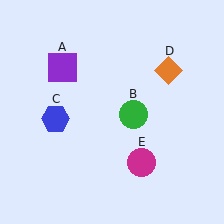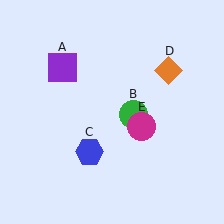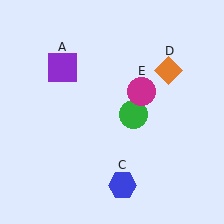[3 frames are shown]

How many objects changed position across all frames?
2 objects changed position: blue hexagon (object C), magenta circle (object E).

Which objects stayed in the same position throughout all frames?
Purple square (object A) and green circle (object B) and orange diamond (object D) remained stationary.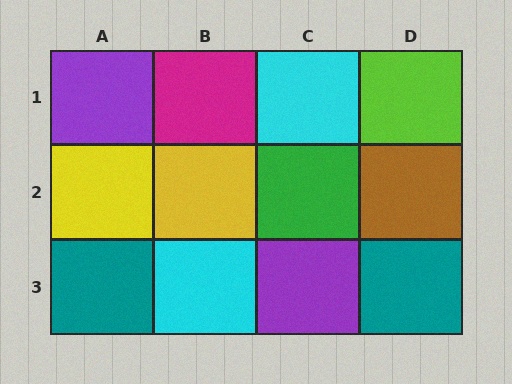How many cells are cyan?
2 cells are cyan.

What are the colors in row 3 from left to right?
Teal, cyan, purple, teal.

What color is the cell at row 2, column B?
Yellow.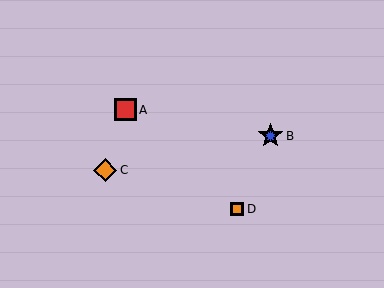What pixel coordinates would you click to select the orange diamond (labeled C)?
Click at (105, 170) to select the orange diamond C.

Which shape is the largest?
The blue star (labeled B) is the largest.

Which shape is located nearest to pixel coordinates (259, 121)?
The blue star (labeled B) at (271, 136) is nearest to that location.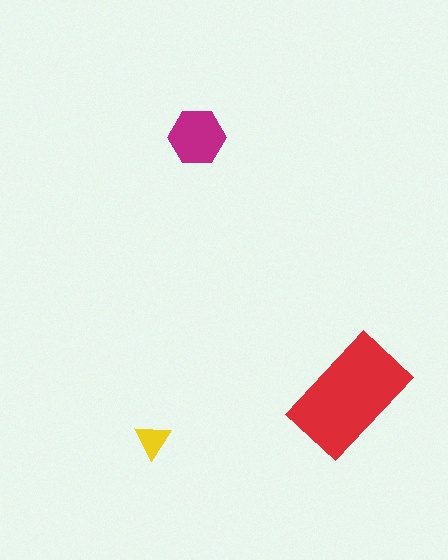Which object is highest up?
The magenta hexagon is topmost.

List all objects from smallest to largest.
The yellow triangle, the magenta hexagon, the red rectangle.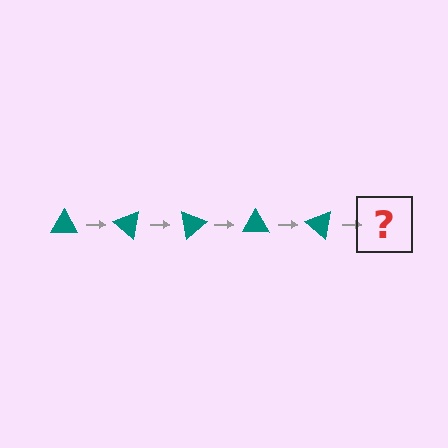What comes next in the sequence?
The next element should be a teal triangle rotated 200 degrees.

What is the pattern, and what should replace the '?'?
The pattern is that the triangle rotates 40 degrees each step. The '?' should be a teal triangle rotated 200 degrees.